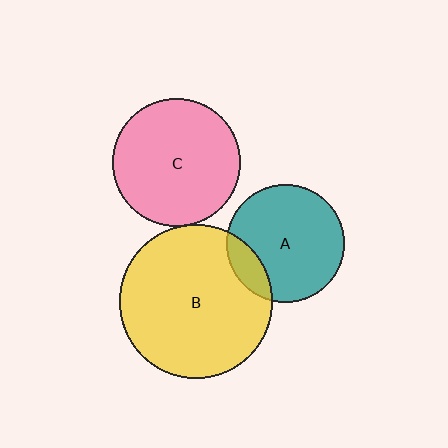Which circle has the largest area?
Circle B (yellow).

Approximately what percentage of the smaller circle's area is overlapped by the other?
Approximately 15%.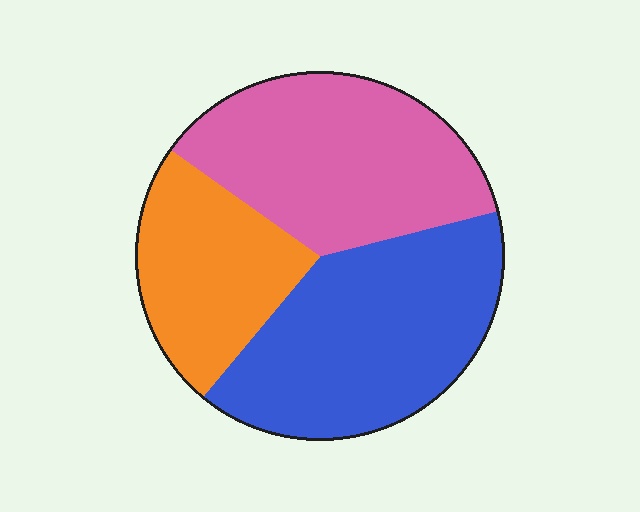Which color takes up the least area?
Orange, at roughly 25%.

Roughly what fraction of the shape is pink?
Pink covers roughly 35% of the shape.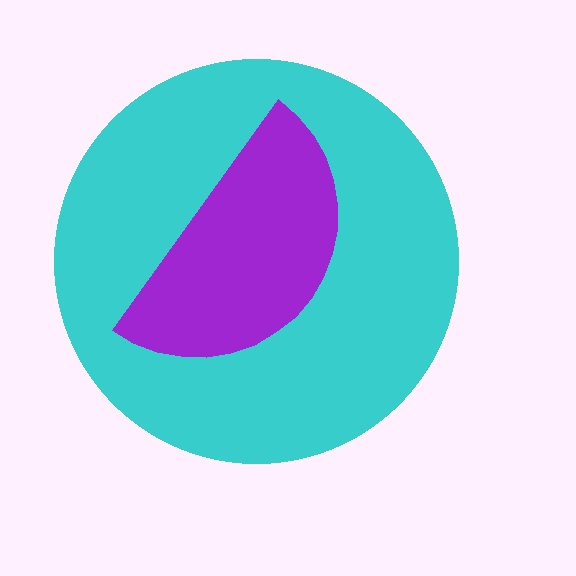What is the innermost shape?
The purple semicircle.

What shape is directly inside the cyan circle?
The purple semicircle.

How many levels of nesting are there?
2.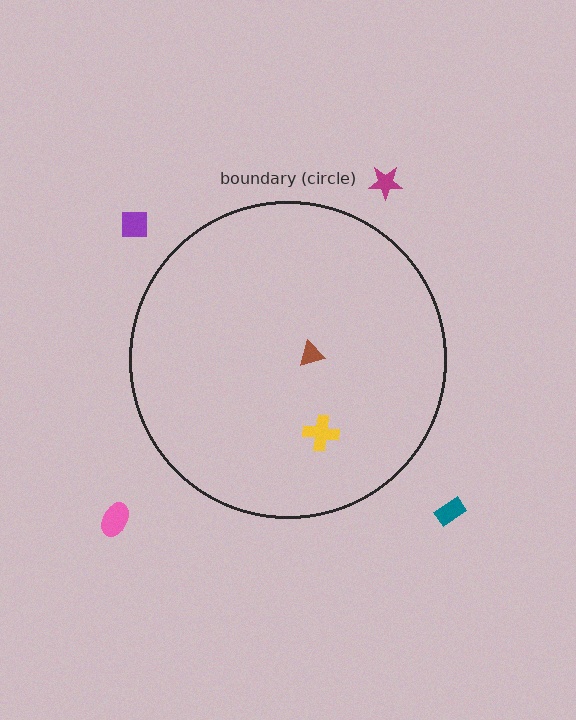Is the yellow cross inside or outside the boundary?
Inside.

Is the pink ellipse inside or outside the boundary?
Outside.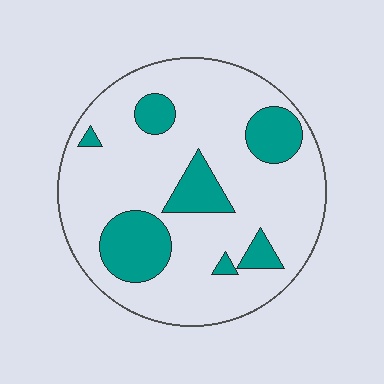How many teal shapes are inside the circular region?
7.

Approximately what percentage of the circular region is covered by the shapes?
Approximately 20%.